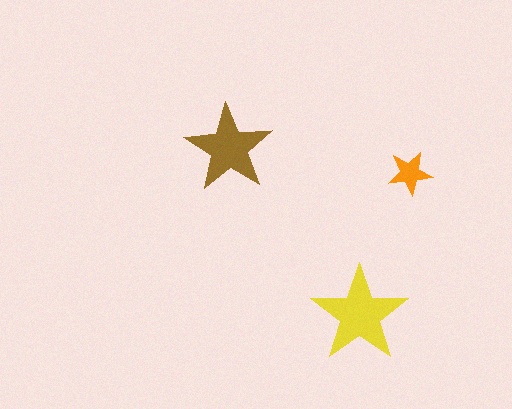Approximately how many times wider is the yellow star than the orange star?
About 2 times wider.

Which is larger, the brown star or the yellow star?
The yellow one.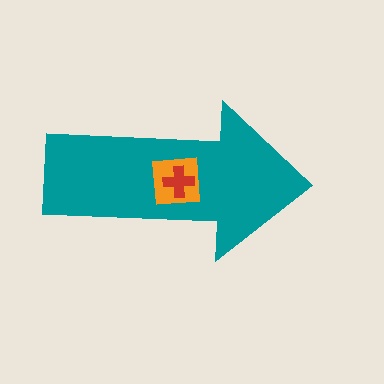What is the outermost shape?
The teal arrow.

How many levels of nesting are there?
3.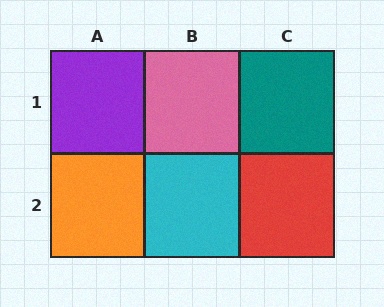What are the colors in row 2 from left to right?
Orange, cyan, red.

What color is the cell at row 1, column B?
Pink.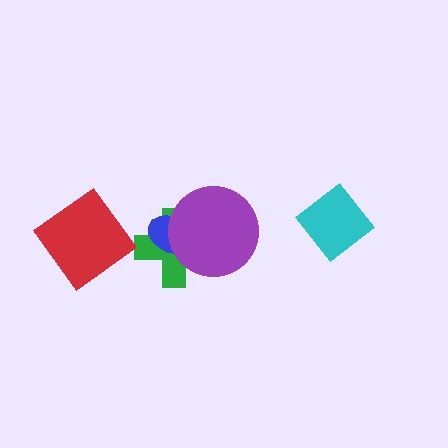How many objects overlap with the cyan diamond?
0 objects overlap with the cyan diamond.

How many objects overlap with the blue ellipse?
2 objects overlap with the blue ellipse.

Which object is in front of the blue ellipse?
The purple circle is in front of the blue ellipse.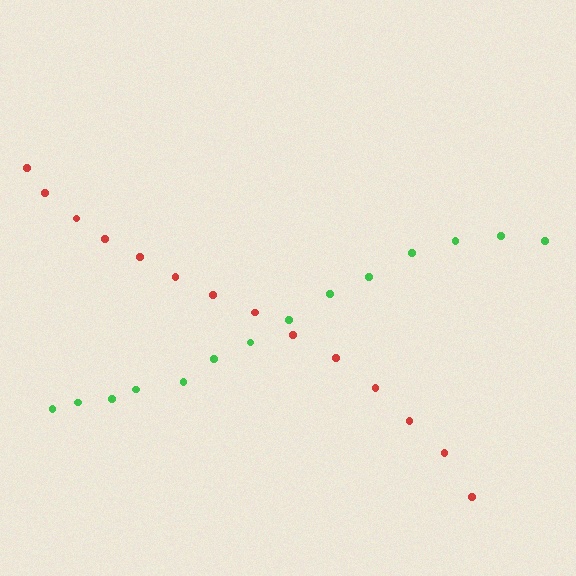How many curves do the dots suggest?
There are 2 distinct paths.